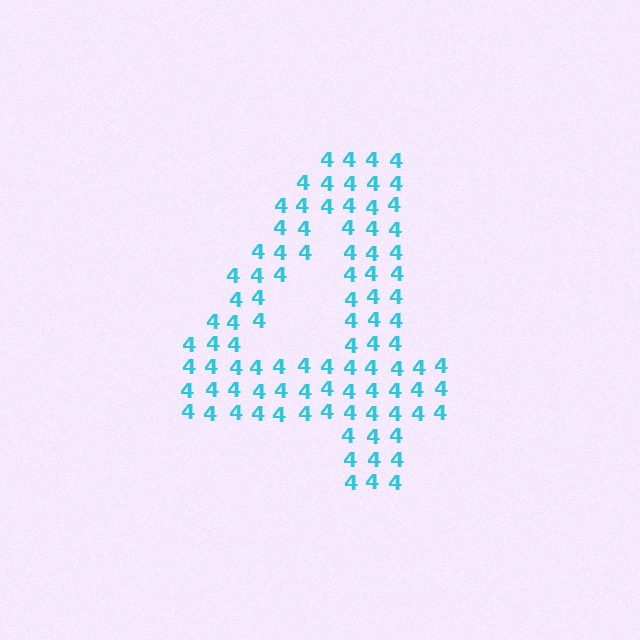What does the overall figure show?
The overall figure shows the digit 4.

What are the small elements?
The small elements are digit 4's.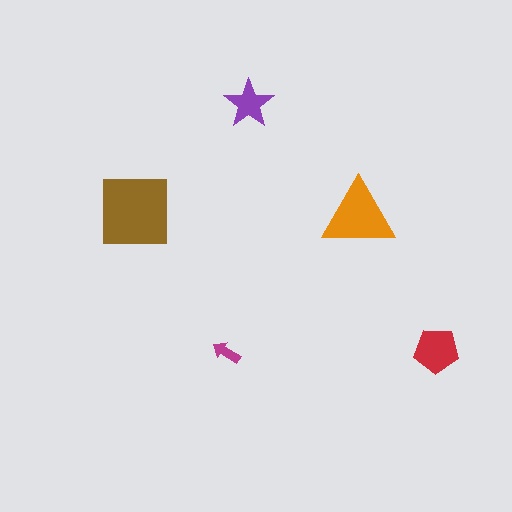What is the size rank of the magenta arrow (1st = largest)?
5th.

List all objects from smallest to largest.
The magenta arrow, the purple star, the red pentagon, the orange triangle, the brown square.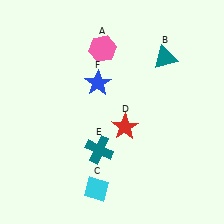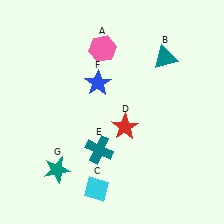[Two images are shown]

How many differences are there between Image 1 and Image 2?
There is 1 difference between the two images.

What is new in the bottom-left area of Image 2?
A teal star (G) was added in the bottom-left area of Image 2.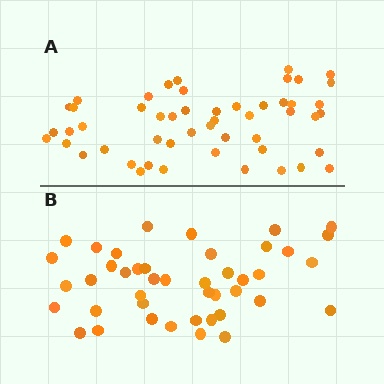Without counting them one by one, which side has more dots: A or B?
Region A (the top region) has more dots.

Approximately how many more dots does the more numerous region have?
Region A has roughly 8 or so more dots than region B.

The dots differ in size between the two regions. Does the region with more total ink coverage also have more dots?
No. Region B has more total ink coverage because its dots are larger, but region A actually contains more individual dots. Total area can be misleading — the number of items is what matters here.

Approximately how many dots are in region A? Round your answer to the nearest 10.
About 50 dots. (The exact count is 51, which rounds to 50.)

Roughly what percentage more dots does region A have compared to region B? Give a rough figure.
About 20% more.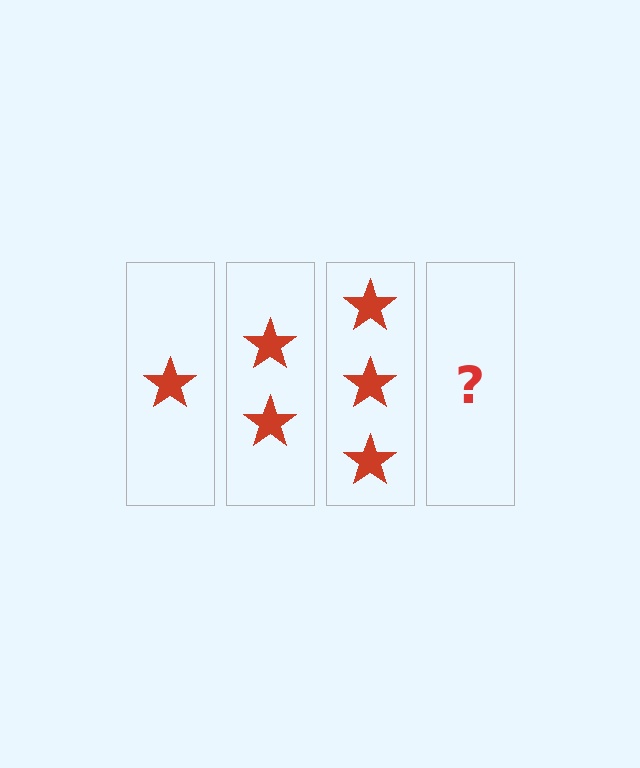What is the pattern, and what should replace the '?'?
The pattern is that each step adds one more star. The '?' should be 4 stars.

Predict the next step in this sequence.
The next step is 4 stars.